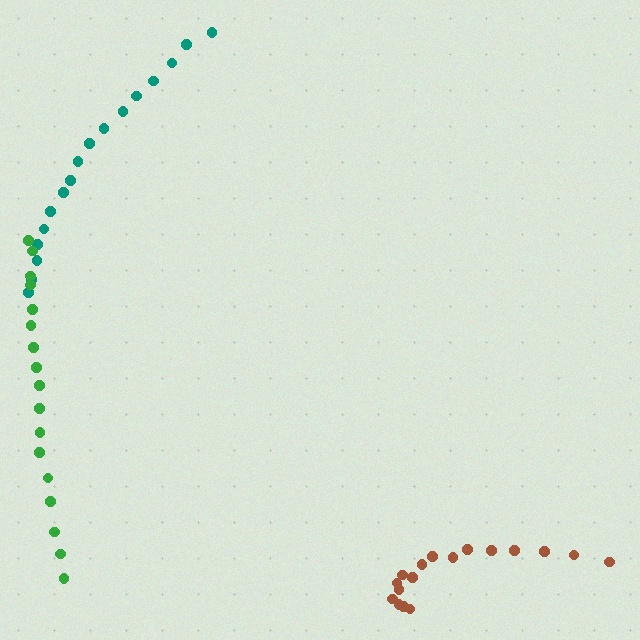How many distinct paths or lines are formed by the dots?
There are 3 distinct paths.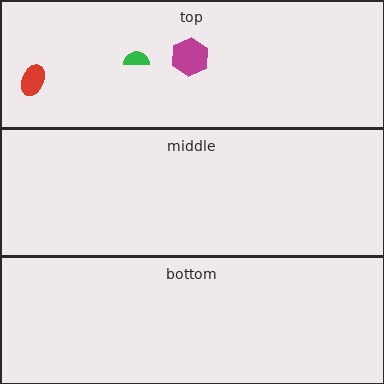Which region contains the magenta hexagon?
The top region.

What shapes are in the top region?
The green semicircle, the red ellipse, the magenta hexagon.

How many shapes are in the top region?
3.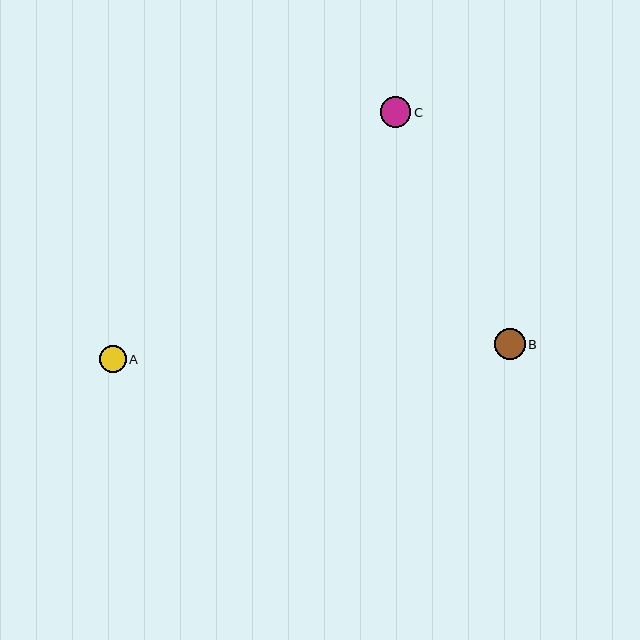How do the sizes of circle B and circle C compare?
Circle B and circle C are approximately the same size.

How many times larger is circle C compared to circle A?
Circle C is approximately 1.1 times the size of circle A.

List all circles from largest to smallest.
From largest to smallest: B, C, A.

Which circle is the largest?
Circle B is the largest with a size of approximately 31 pixels.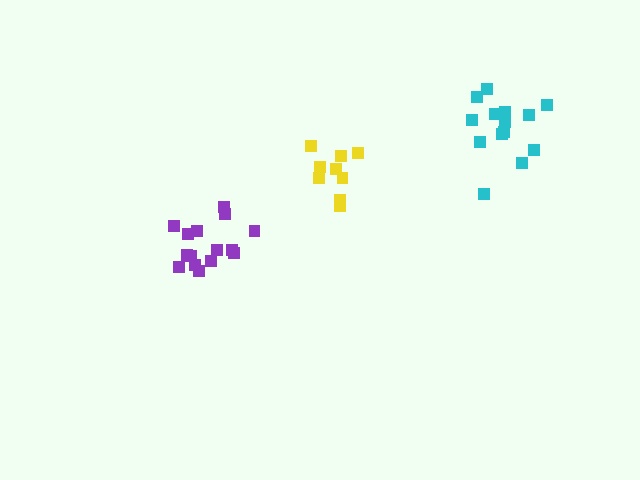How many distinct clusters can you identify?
There are 3 distinct clusters.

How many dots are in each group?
Group 1: 15 dots, Group 2: 9 dots, Group 3: 14 dots (38 total).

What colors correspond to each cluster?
The clusters are colored: purple, yellow, cyan.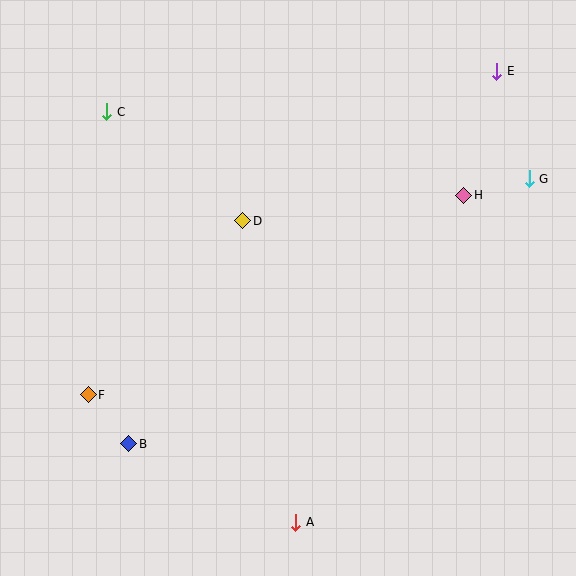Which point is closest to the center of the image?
Point D at (243, 221) is closest to the center.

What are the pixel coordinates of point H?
Point H is at (464, 195).